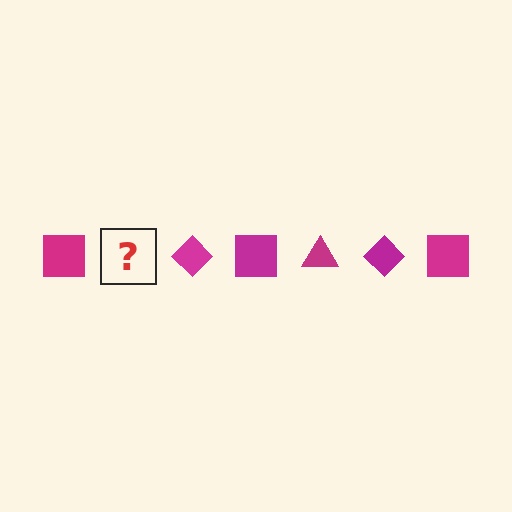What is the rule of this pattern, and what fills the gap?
The rule is that the pattern cycles through square, triangle, diamond shapes in magenta. The gap should be filled with a magenta triangle.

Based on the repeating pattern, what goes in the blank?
The blank should be a magenta triangle.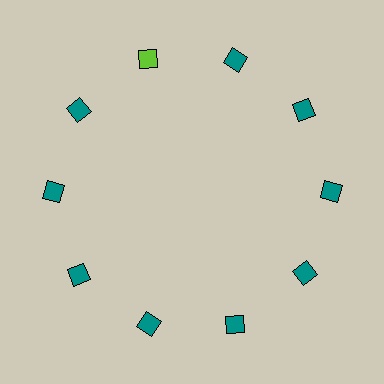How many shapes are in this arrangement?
There are 10 shapes arranged in a ring pattern.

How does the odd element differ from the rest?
It has a different color: lime instead of teal.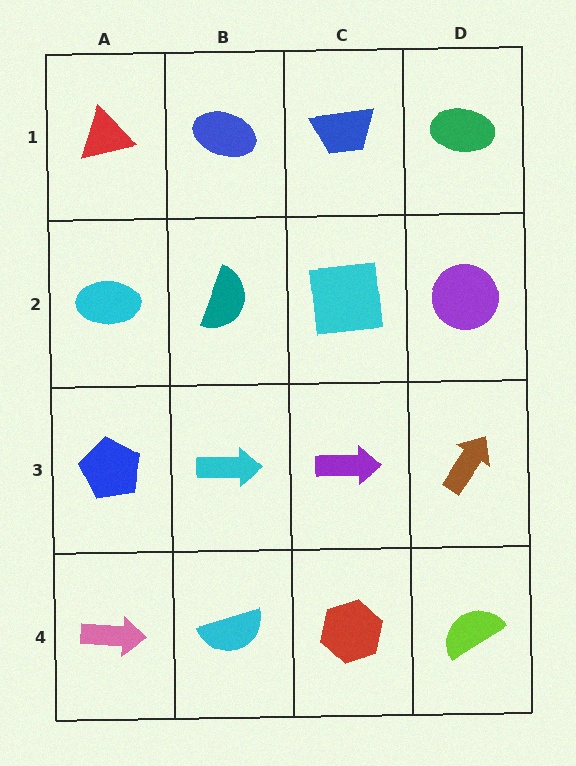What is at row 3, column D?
A brown arrow.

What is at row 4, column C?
A red hexagon.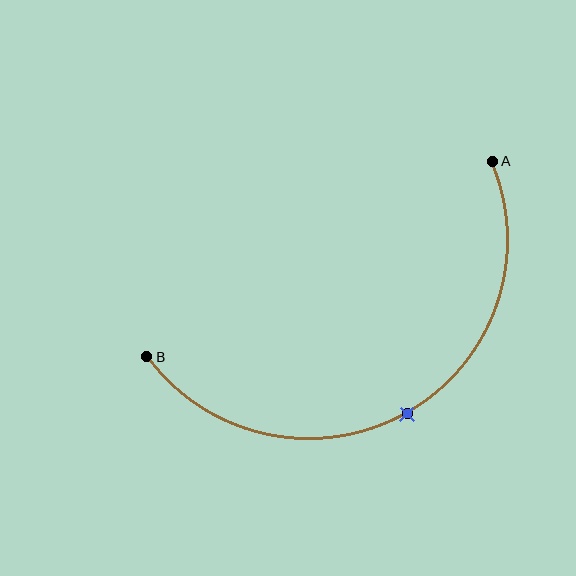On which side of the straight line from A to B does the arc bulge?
The arc bulges below the straight line connecting A and B.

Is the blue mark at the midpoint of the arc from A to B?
Yes. The blue mark lies on the arc at equal arc-length from both A and B — it is the arc midpoint.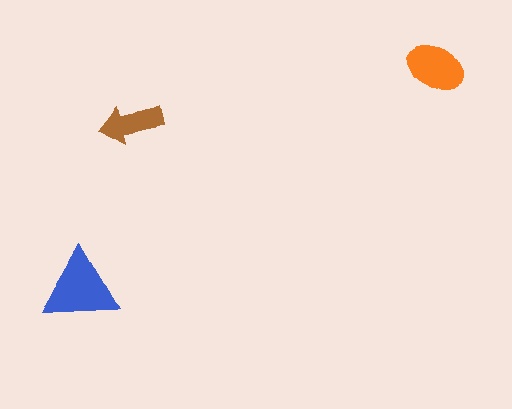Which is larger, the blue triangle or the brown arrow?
The blue triangle.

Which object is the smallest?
The brown arrow.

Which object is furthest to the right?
The orange ellipse is rightmost.